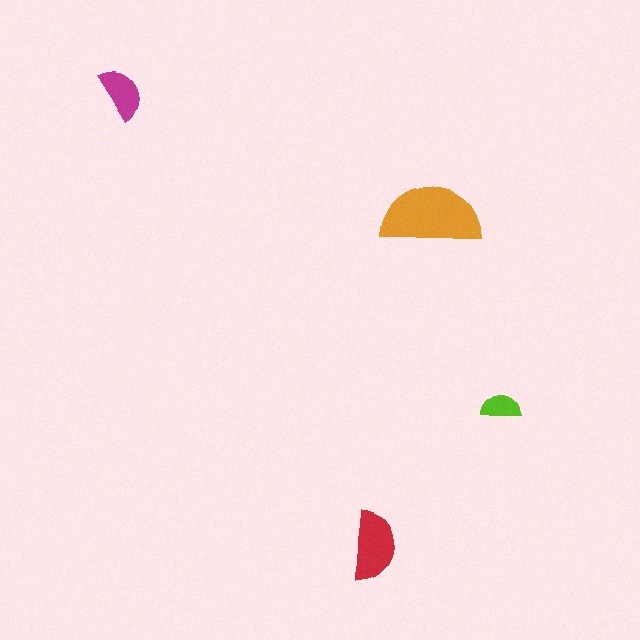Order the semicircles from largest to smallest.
the orange one, the red one, the magenta one, the lime one.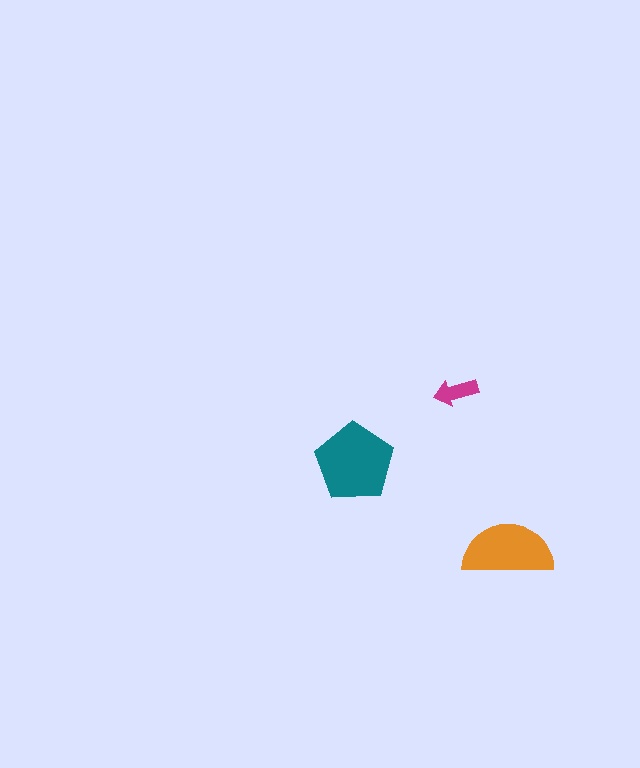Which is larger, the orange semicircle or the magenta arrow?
The orange semicircle.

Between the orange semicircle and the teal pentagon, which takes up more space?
The teal pentagon.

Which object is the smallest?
The magenta arrow.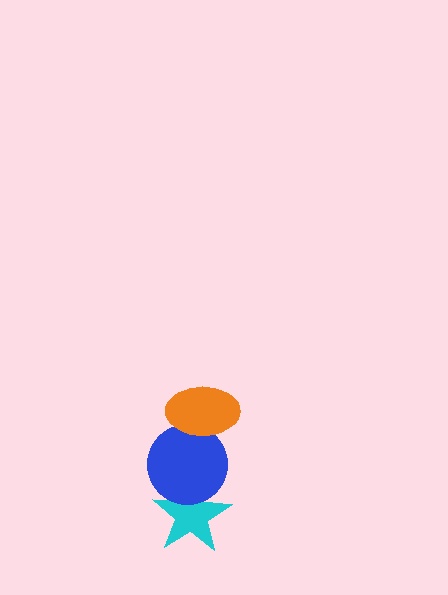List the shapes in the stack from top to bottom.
From top to bottom: the orange ellipse, the blue circle, the cyan star.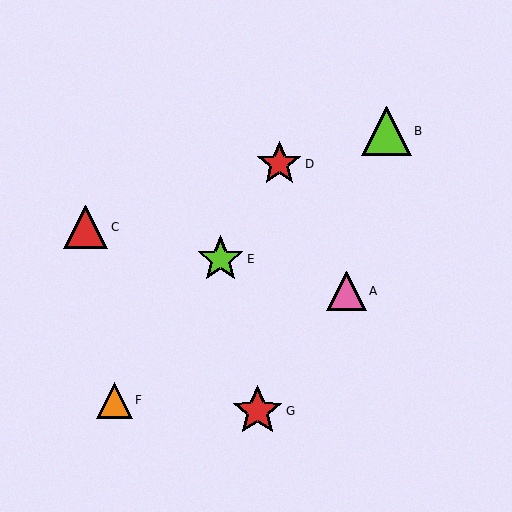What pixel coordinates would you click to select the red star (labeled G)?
Click at (258, 411) to select the red star G.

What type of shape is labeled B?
Shape B is a lime triangle.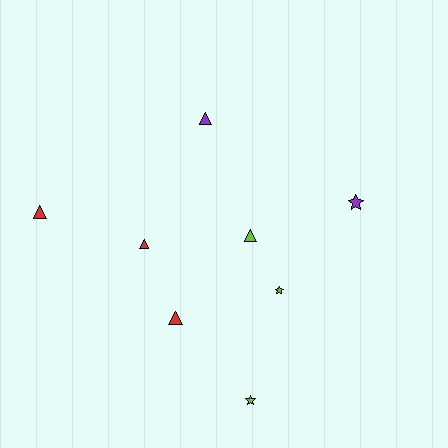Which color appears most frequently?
Lime, with 3 objects.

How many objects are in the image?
There are 8 objects.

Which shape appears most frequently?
Triangle, with 5 objects.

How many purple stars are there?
There is 1 purple star.